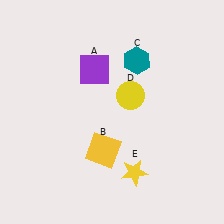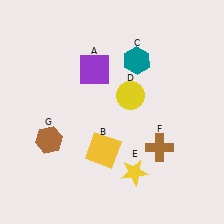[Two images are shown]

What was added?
A brown cross (F), a brown hexagon (G) were added in Image 2.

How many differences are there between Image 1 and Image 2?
There are 2 differences between the two images.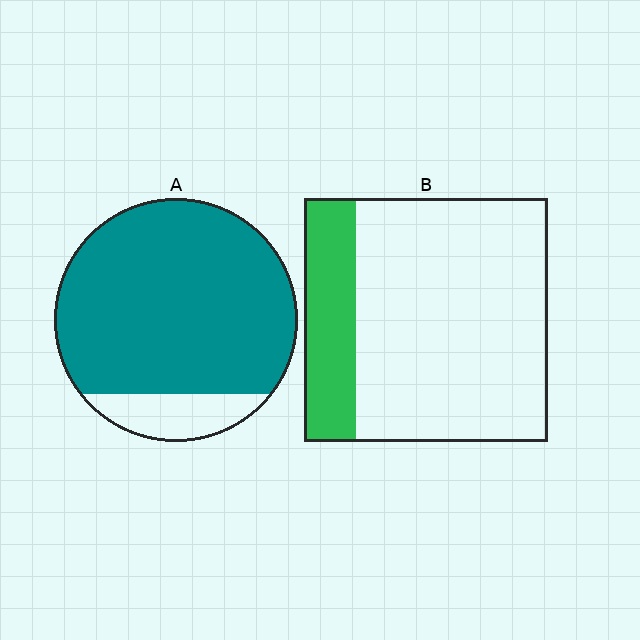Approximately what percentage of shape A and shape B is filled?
A is approximately 85% and B is approximately 20%.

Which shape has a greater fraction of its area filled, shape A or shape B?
Shape A.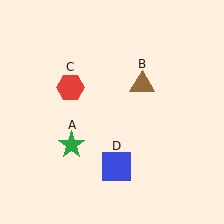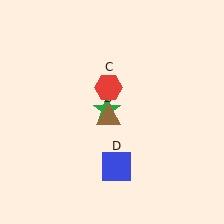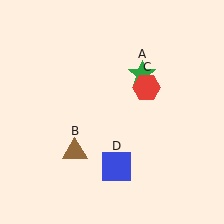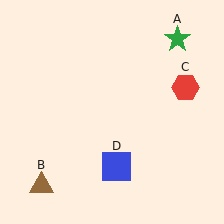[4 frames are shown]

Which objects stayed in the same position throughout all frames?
Blue square (object D) remained stationary.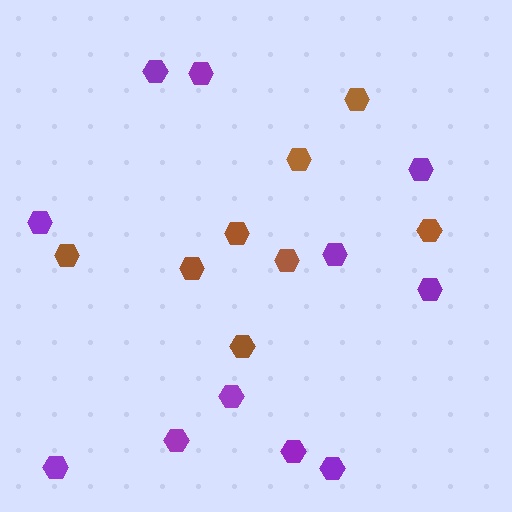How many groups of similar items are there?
There are 2 groups: one group of brown hexagons (8) and one group of purple hexagons (11).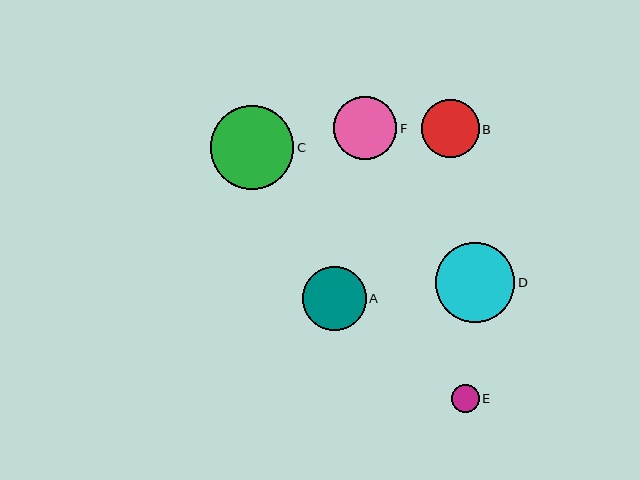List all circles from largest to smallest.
From largest to smallest: C, D, A, F, B, E.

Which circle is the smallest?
Circle E is the smallest with a size of approximately 28 pixels.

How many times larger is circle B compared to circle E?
Circle B is approximately 2.1 times the size of circle E.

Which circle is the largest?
Circle C is the largest with a size of approximately 83 pixels.